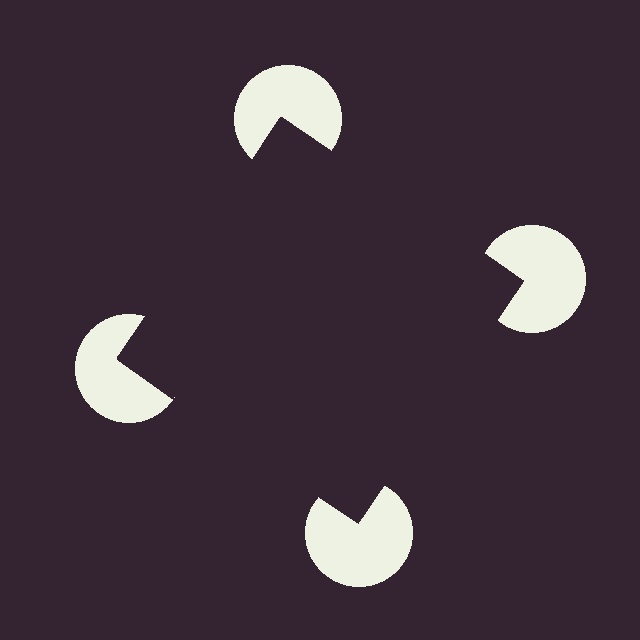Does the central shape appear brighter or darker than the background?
It typically appears slightly darker than the background, even though no actual brightness change is drawn.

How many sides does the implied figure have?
4 sides.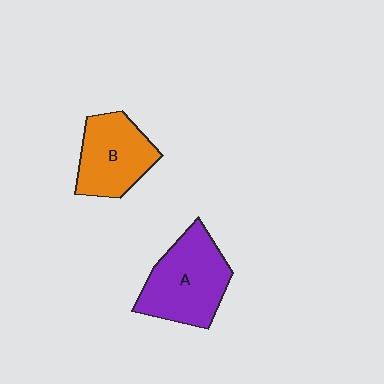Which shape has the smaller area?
Shape B (orange).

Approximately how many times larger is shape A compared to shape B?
Approximately 1.2 times.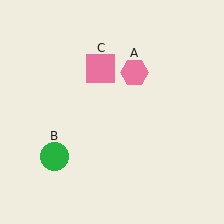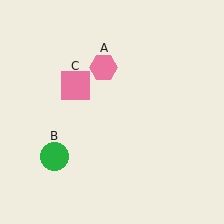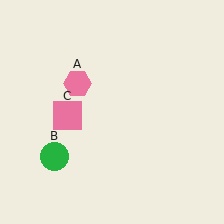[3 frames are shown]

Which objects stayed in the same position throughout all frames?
Green circle (object B) remained stationary.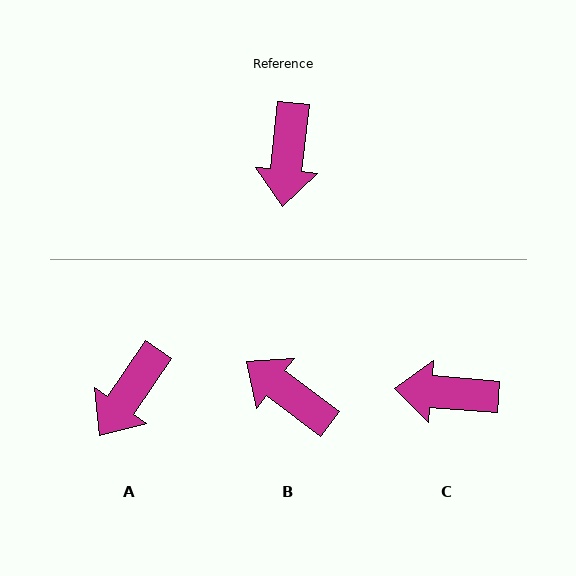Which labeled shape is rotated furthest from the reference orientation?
B, about 121 degrees away.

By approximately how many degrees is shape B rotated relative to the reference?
Approximately 121 degrees clockwise.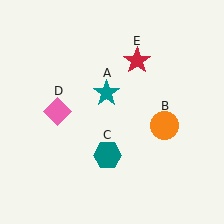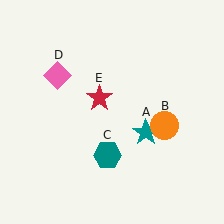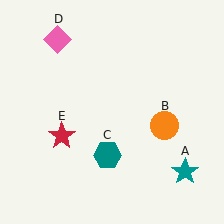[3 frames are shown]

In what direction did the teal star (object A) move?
The teal star (object A) moved down and to the right.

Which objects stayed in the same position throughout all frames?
Orange circle (object B) and teal hexagon (object C) remained stationary.